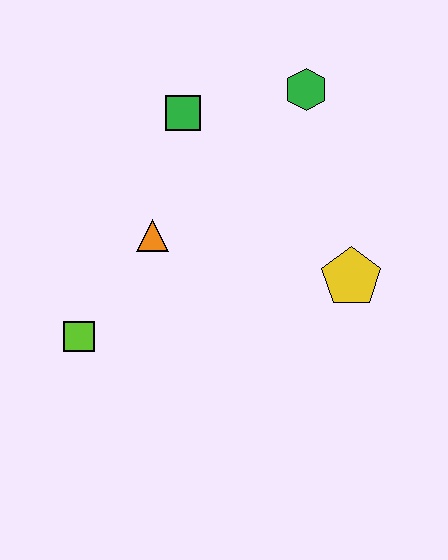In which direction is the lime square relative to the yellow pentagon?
The lime square is to the left of the yellow pentagon.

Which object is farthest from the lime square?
The green hexagon is farthest from the lime square.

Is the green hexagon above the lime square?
Yes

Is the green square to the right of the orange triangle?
Yes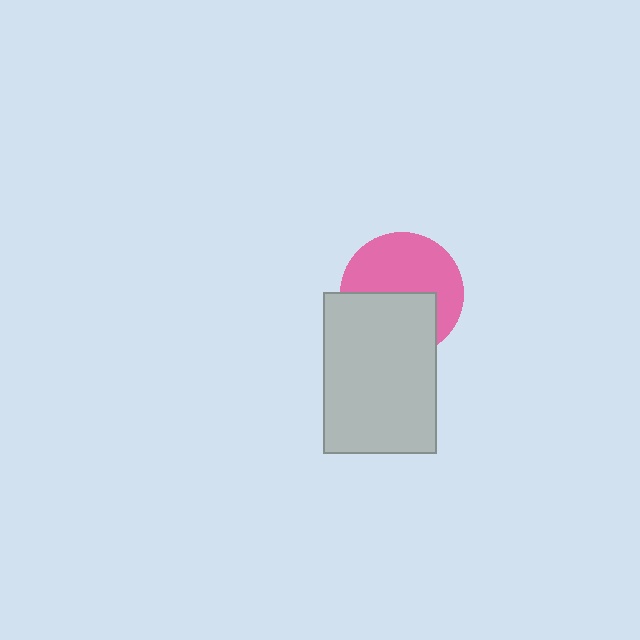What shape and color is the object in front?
The object in front is a light gray rectangle.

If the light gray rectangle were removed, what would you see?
You would see the complete pink circle.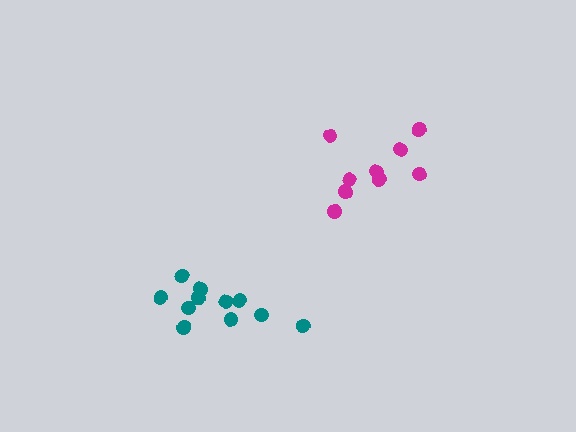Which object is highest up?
The magenta cluster is topmost.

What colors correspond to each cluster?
The clusters are colored: teal, magenta.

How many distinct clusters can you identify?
There are 2 distinct clusters.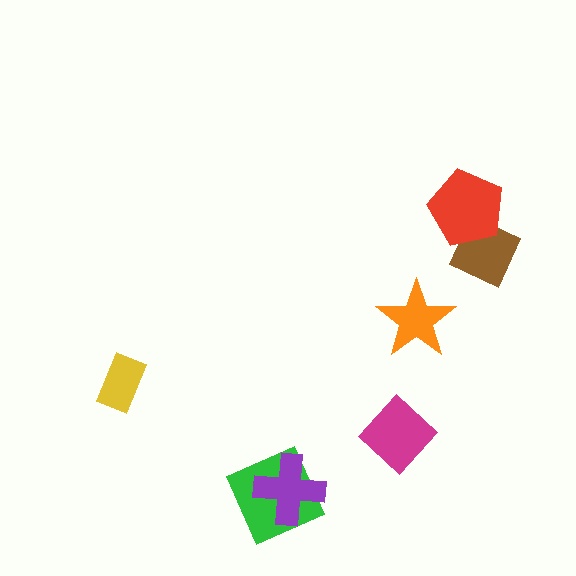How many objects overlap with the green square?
1 object overlaps with the green square.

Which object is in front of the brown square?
The red pentagon is in front of the brown square.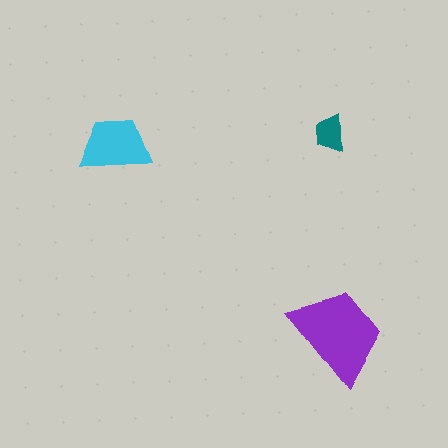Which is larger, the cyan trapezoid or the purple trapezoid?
The purple one.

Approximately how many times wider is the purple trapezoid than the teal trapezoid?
About 2.5 times wider.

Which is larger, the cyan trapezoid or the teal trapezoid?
The cyan one.